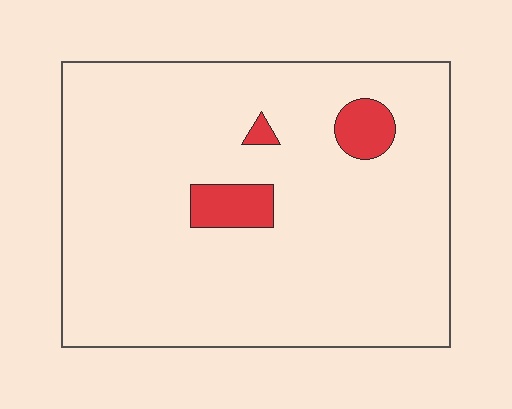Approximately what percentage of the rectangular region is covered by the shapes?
Approximately 5%.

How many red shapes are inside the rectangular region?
3.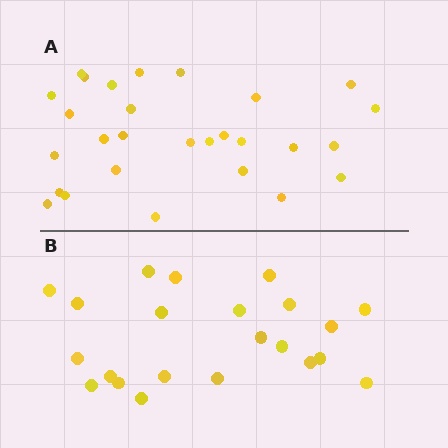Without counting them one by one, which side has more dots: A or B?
Region A (the top region) has more dots.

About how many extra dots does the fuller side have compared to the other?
Region A has about 6 more dots than region B.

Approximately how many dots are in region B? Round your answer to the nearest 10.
About 20 dots. (The exact count is 22, which rounds to 20.)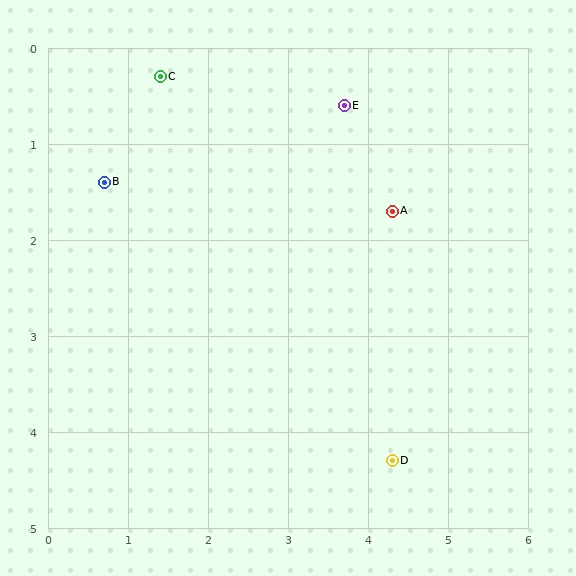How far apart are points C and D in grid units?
Points C and D are about 4.9 grid units apart.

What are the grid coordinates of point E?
Point E is at approximately (3.7, 0.6).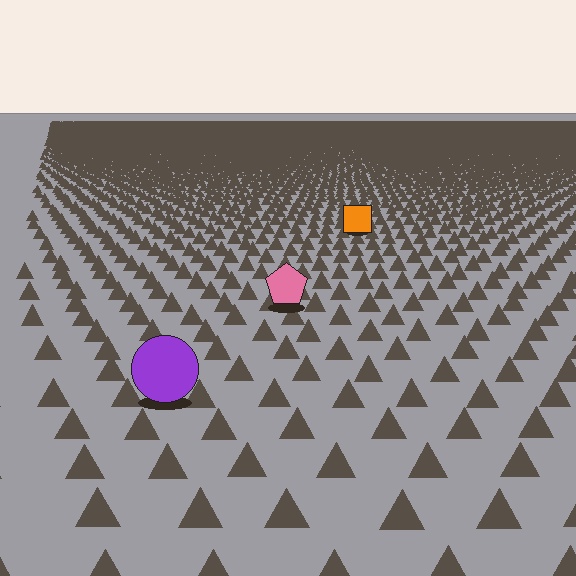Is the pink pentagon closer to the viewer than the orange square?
Yes. The pink pentagon is closer — you can tell from the texture gradient: the ground texture is coarser near it.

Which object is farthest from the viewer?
The orange square is farthest from the viewer. It appears smaller and the ground texture around it is denser.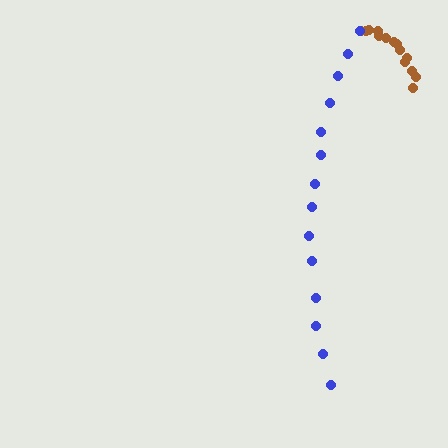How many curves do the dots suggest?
There are 2 distinct paths.